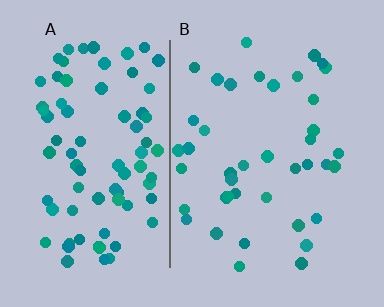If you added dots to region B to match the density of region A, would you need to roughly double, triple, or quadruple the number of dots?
Approximately double.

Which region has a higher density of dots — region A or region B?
A (the left).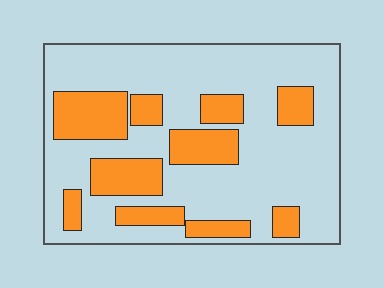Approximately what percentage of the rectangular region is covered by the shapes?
Approximately 30%.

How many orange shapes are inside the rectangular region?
10.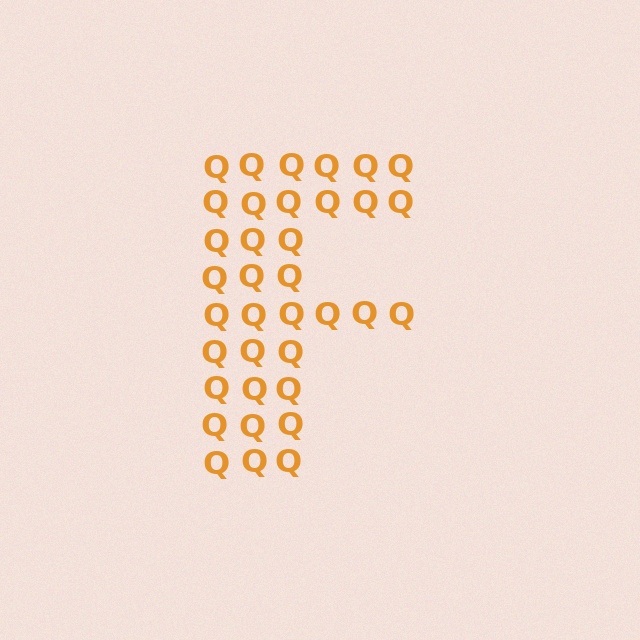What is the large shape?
The large shape is the letter F.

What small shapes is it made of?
It is made of small letter Q's.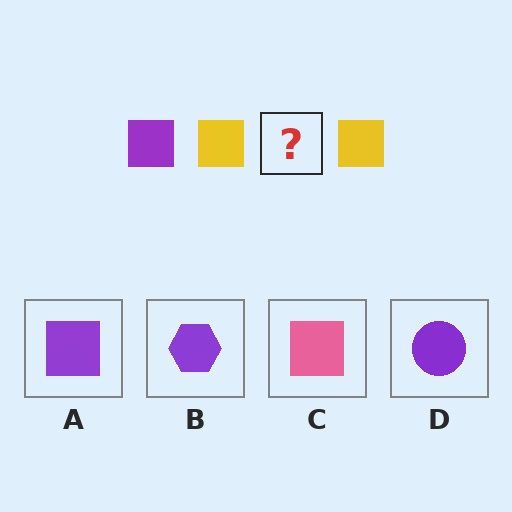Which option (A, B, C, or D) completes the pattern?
A.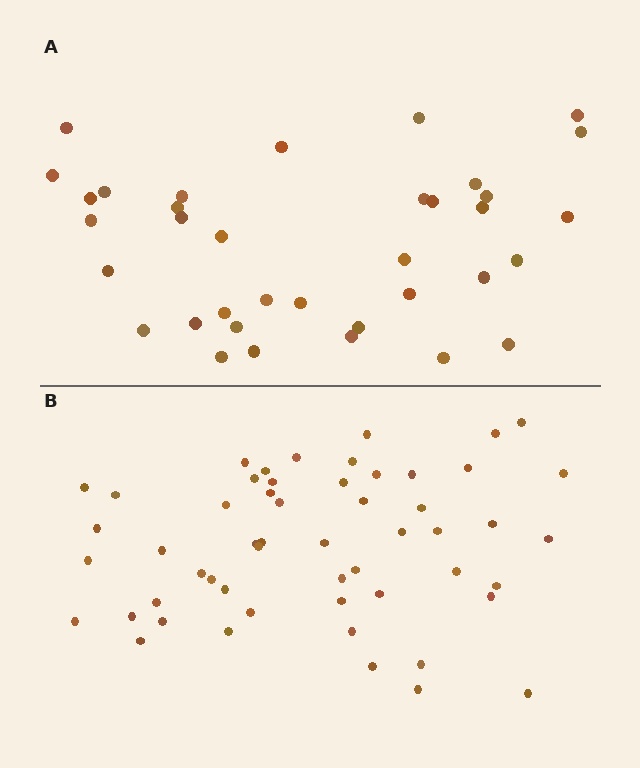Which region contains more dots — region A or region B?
Region B (the bottom region) has more dots.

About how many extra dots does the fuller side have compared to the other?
Region B has approximately 20 more dots than region A.